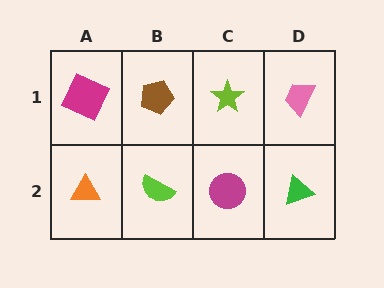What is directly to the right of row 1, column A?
A brown pentagon.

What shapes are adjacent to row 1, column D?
A green triangle (row 2, column D), a lime star (row 1, column C).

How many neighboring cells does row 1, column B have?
3.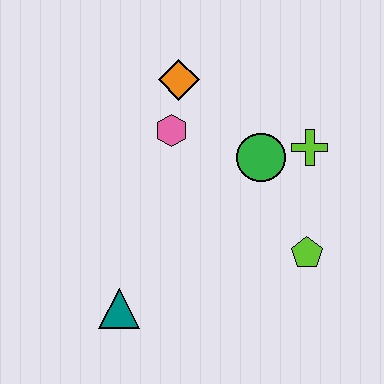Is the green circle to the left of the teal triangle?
No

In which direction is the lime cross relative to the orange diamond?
The lime cross is to the right of the orange diamond.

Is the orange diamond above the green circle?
Yes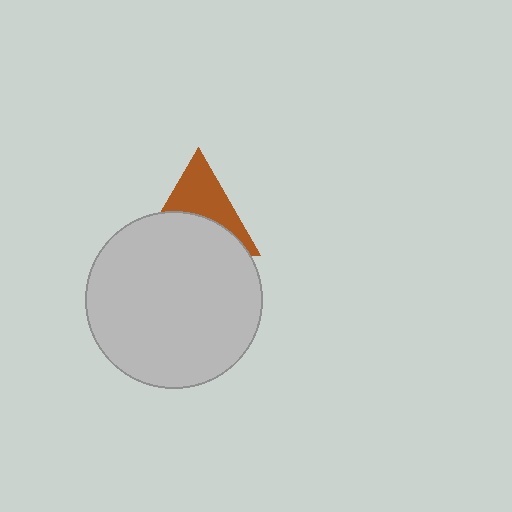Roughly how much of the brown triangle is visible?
About half of it is visible (roughly 48%).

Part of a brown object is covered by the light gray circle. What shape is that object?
It is a triangle.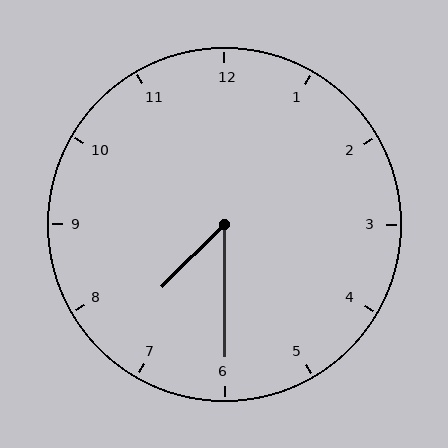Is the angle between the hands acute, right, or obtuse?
It is acute.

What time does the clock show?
7:30.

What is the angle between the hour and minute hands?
Approximately 45 degrees.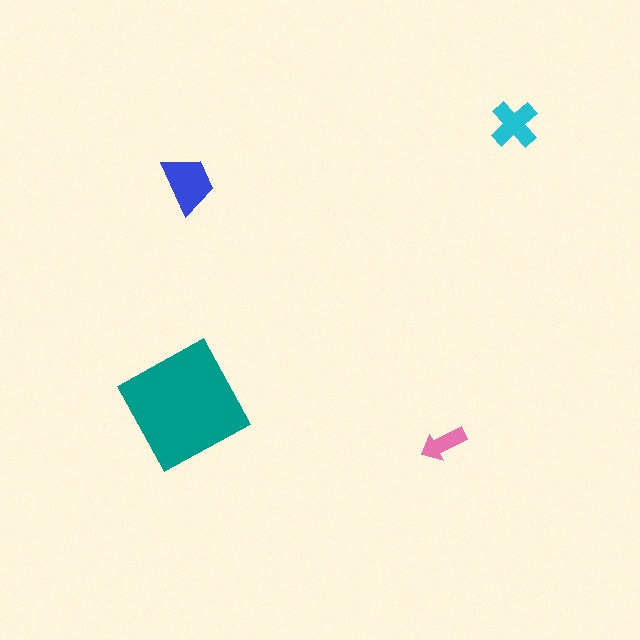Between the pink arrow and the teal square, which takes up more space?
The teal square.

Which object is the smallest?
The pink arrow.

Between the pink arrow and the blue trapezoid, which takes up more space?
The blue trapezoid.